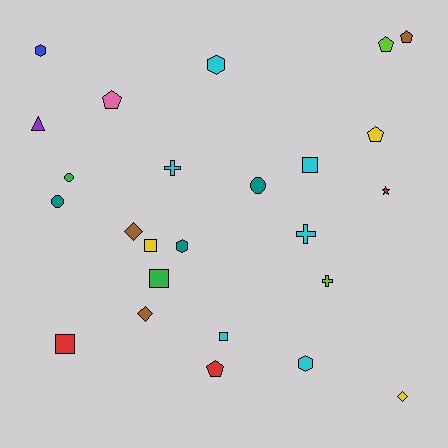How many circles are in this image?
There are 3 circles.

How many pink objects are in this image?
There is 1 pink object.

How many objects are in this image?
There are 25 objects.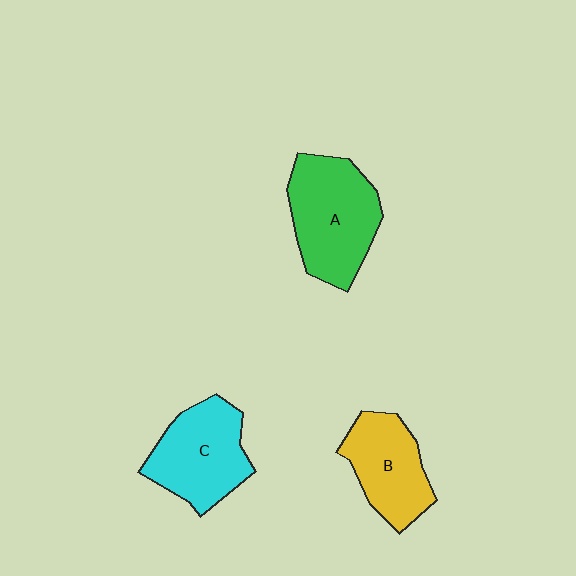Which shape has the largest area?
Shape A (green).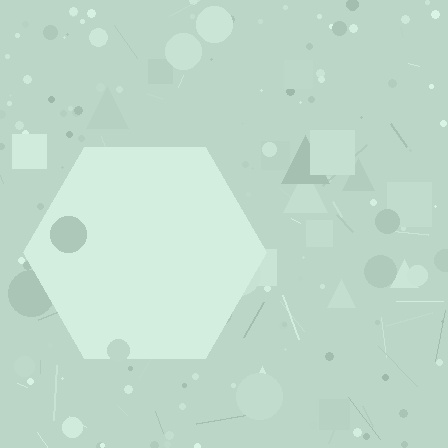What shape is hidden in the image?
A hexagon is hidden in the image.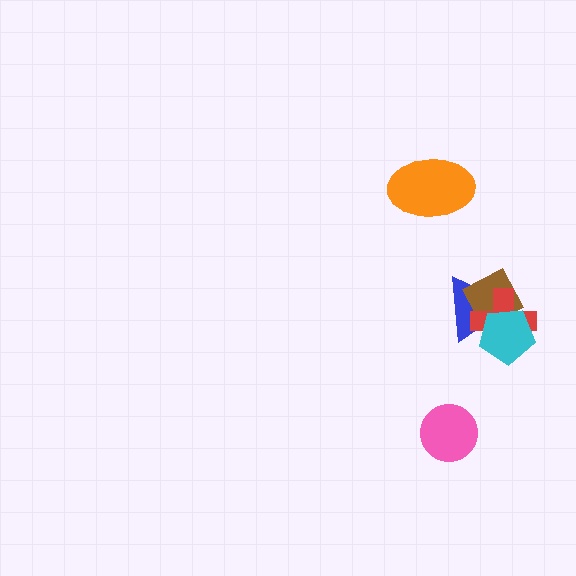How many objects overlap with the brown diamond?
3 objects overlap with the brown diamond.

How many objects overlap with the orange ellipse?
0 objects overlap with the orange ellipse.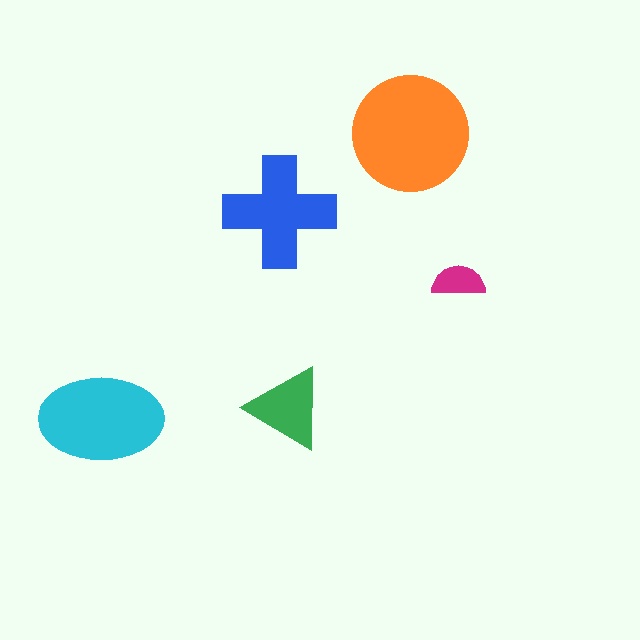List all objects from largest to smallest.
The orange circle, the cyan ellipse, the blue cross, the green triangle, the magenta semicircle.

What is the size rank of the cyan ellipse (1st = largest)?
2nd.